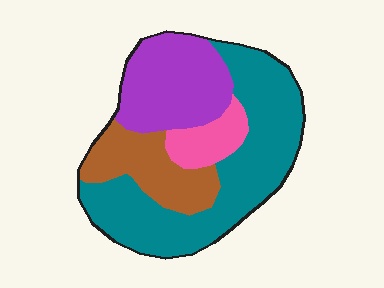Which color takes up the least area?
Pink, at roughly 10%.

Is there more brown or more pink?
Brown.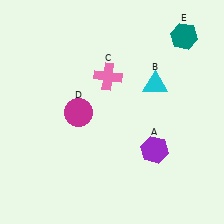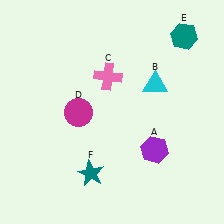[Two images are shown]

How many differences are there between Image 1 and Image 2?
There is 1 difference between the two images.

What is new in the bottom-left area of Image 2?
A teal star (F) was added in the bottom-left area of Image 2.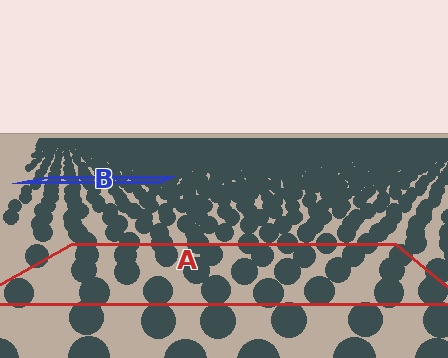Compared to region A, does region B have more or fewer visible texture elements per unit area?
Region B has more texture elements per unit area — they are packed more densely because it is farther away.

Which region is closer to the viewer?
Region A is closer. The texture elements there are larger and more spread out.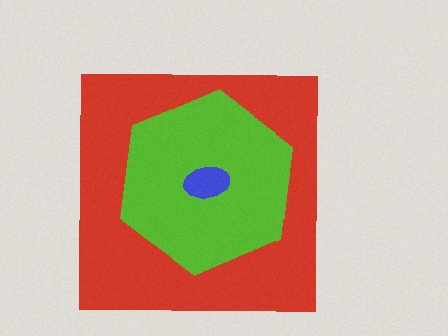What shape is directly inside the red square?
The lime hexagon.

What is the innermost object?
The blue ellipse.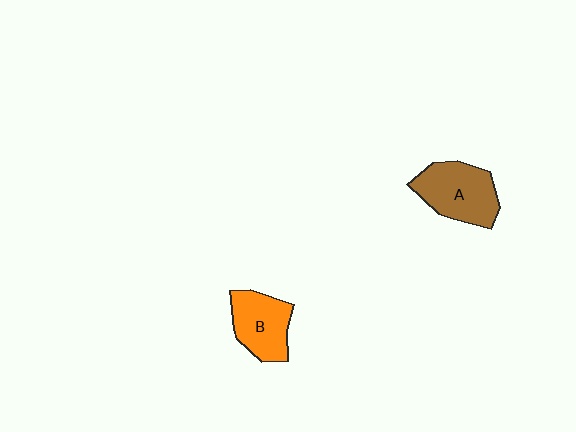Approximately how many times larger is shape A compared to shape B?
Approximately 1.2 times.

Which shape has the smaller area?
Shape B (orange).